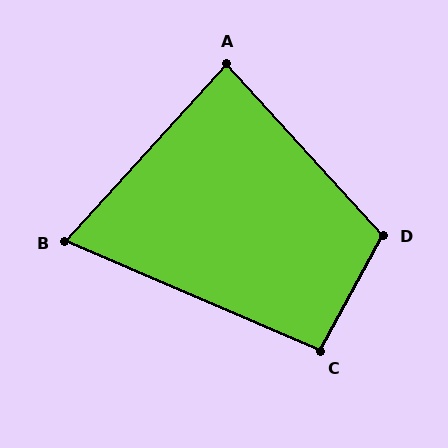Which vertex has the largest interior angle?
D, at approximately 109 degrees.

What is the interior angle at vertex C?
Approximately 95 degrees (obtuse).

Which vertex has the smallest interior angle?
B, at approximately 71 degrees.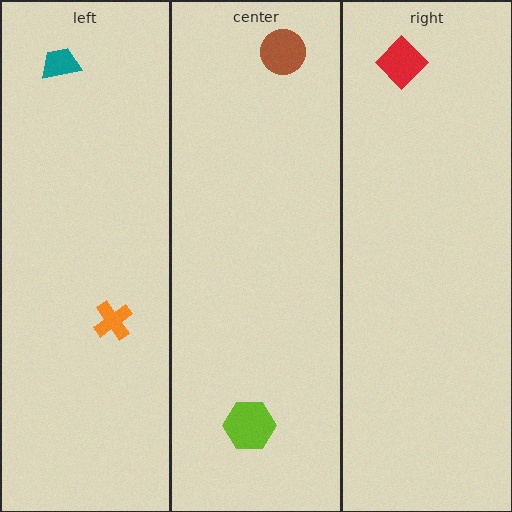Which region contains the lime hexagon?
The center region.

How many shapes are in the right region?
1.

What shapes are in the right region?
The red diamond.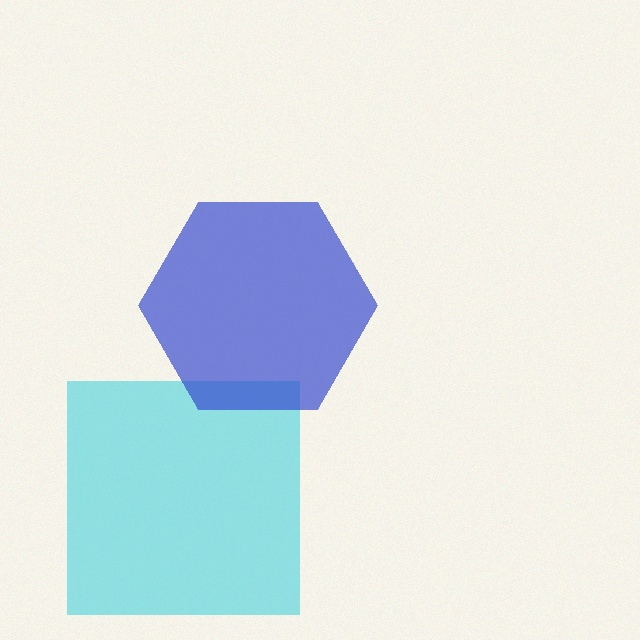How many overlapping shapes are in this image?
There are 2 overlapping shapes in the image.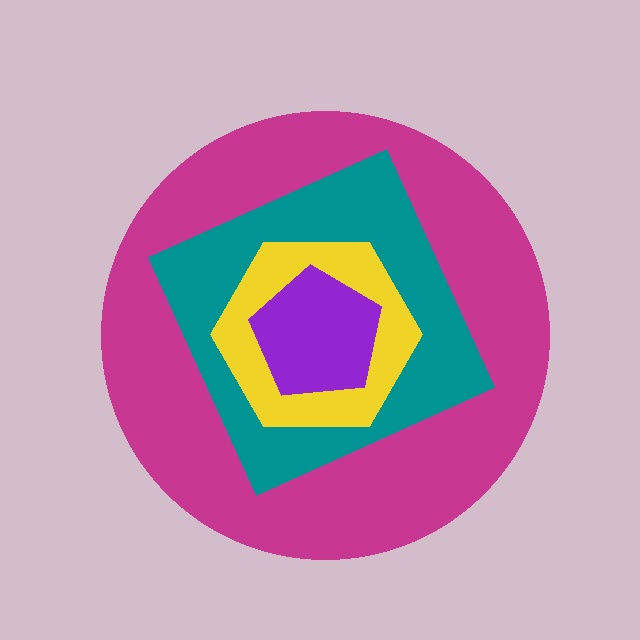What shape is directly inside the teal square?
The yellow hexagon.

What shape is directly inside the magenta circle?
The teal square.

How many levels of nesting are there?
4.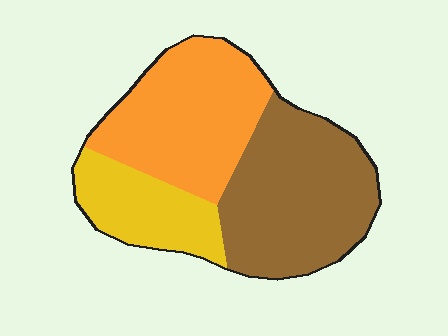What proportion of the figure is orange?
Orange takes up between a quarter and a half of the figure.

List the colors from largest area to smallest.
From largest to smallest: brown, orange, yellow.